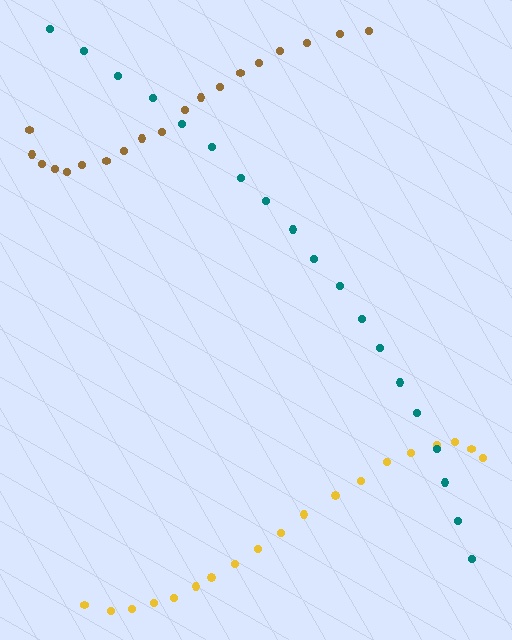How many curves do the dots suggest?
There are 3 distinct paths.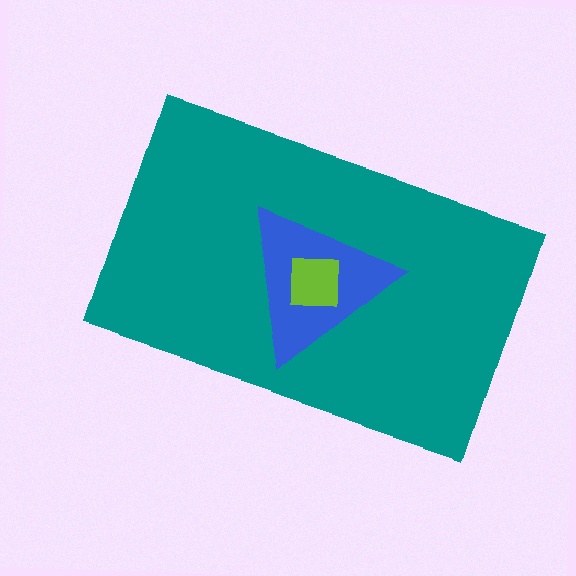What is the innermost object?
The lime square.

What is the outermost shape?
The teal rectangle.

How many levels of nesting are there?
3.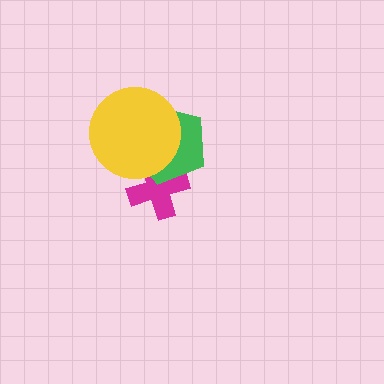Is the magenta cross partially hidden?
Yes, it is partially covered by another shape.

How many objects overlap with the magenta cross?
2 objects overlap with the magenta cross.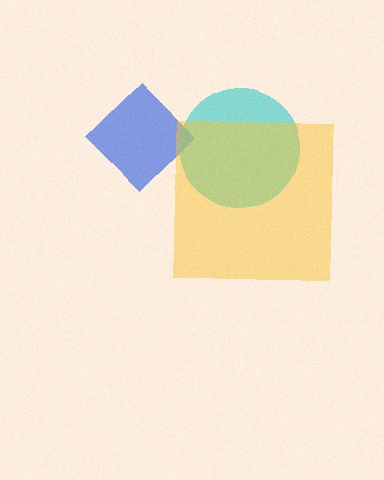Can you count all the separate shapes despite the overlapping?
Yes, there are 3 separate shapes.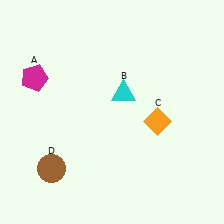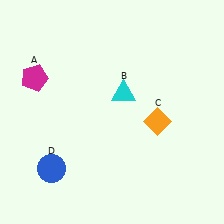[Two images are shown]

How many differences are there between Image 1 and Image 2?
There is 1 difference between the two images.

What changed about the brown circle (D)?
In Image 1, D is brown. In Image 2, it changed to blue.